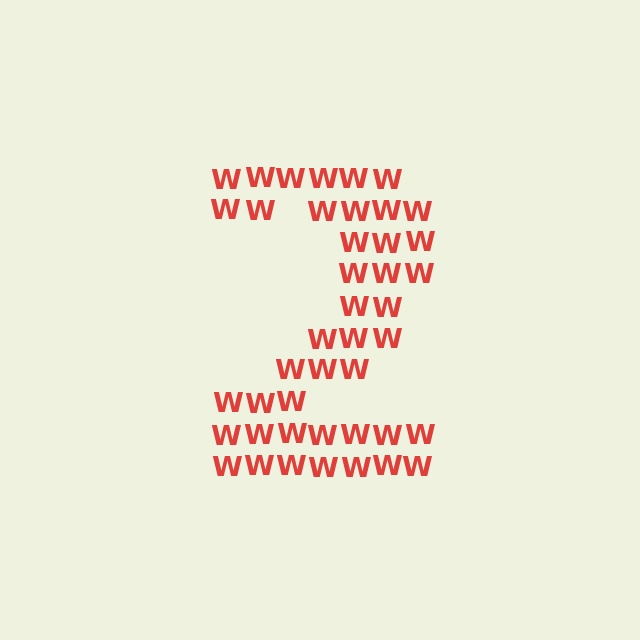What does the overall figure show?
The overall figure shows the digit 2.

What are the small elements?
The small elements are letter W's.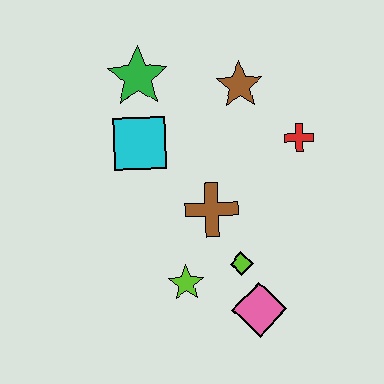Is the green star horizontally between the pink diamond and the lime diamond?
No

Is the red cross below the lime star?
No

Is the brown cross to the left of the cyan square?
No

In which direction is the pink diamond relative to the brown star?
The pink diamond is below the brown star.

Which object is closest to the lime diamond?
The pink diamond is closest to the lime diamond.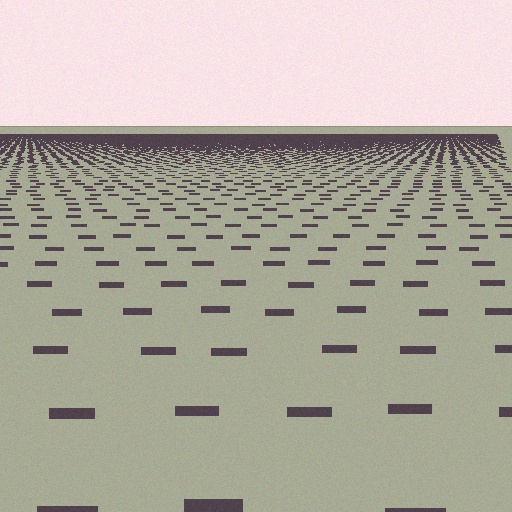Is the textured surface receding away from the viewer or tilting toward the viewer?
The surface is receding away from the viewer. Texture elements get smaller and denser toward the top.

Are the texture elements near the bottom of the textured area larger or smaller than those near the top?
Larger. Near the bottom, elements are closer to the viewer and appear at a bigger on-screen size.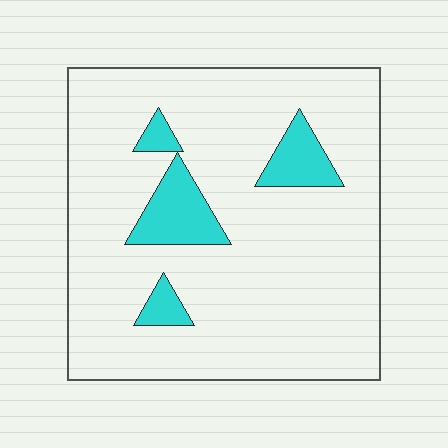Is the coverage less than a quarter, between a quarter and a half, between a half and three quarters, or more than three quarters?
Less than a quarter.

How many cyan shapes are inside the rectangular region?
4.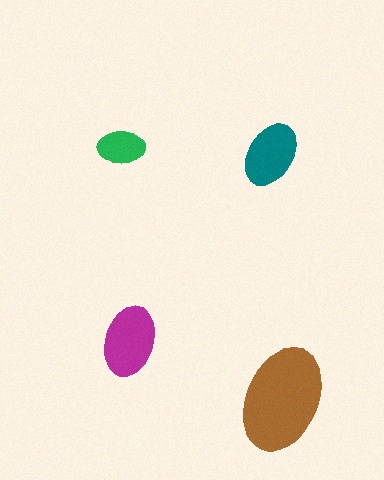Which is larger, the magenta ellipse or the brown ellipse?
The brown one.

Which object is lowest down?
The brown ellipse is bottommost.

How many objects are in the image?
There are 4 objects in the image.